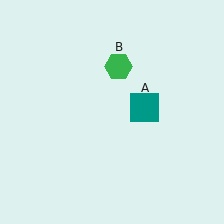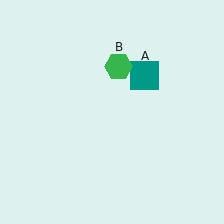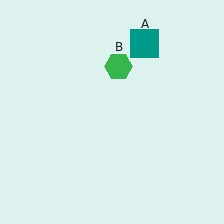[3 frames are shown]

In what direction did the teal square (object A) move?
The teal square (object A) moved up.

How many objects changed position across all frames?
1 object changed position: teal square (object A).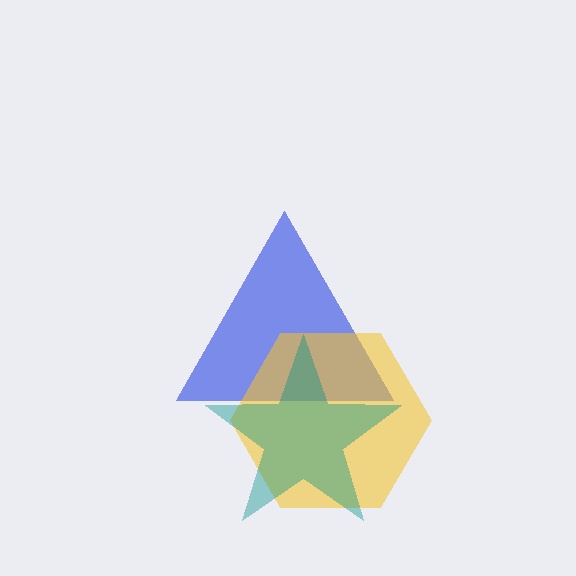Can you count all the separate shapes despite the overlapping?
Yes, there are 3 separate shapes.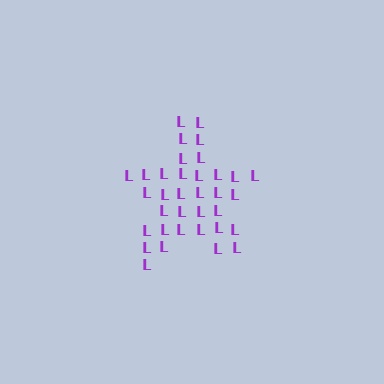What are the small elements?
The small elements are letter L's.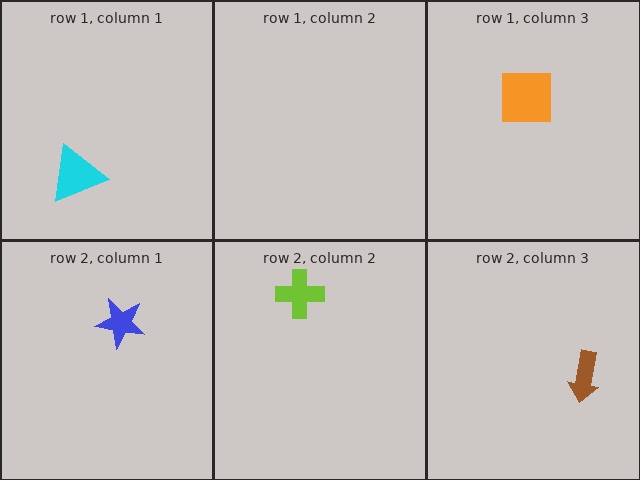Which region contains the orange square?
The row 1, column 3 region.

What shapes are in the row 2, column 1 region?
The blue star.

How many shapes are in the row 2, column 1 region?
1.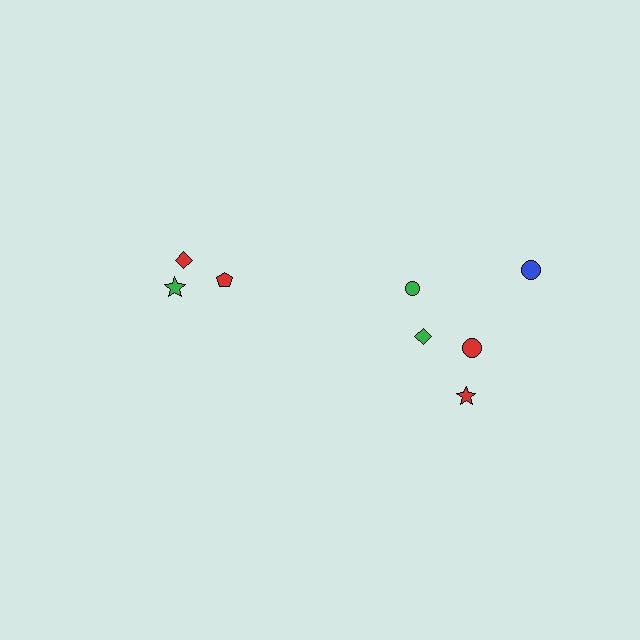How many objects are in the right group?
There are 5 objects.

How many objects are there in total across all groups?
There are 8 objects.